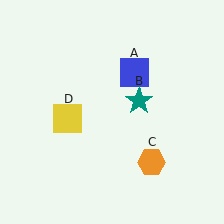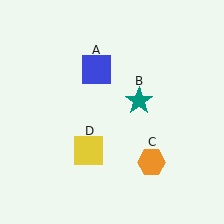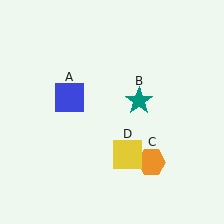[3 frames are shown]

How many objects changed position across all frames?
2 objects changed position: blue square (object A), yellow square (object D).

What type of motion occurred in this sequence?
The blue square (object A), yellow square (object D) rotated counterclockwise around the center of the scene.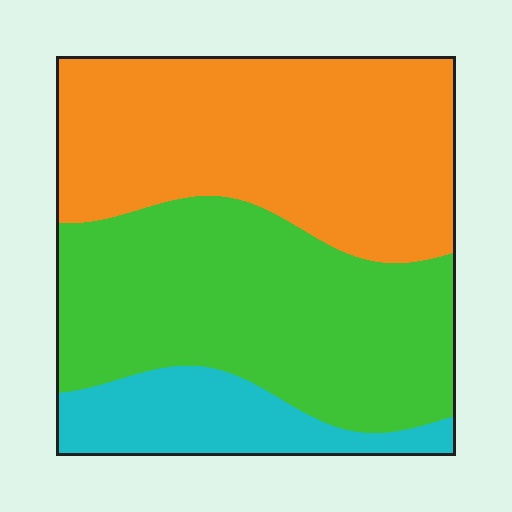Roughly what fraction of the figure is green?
Green takes up between a third and a half of the figure.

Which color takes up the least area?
Cyan, at roughly 15%.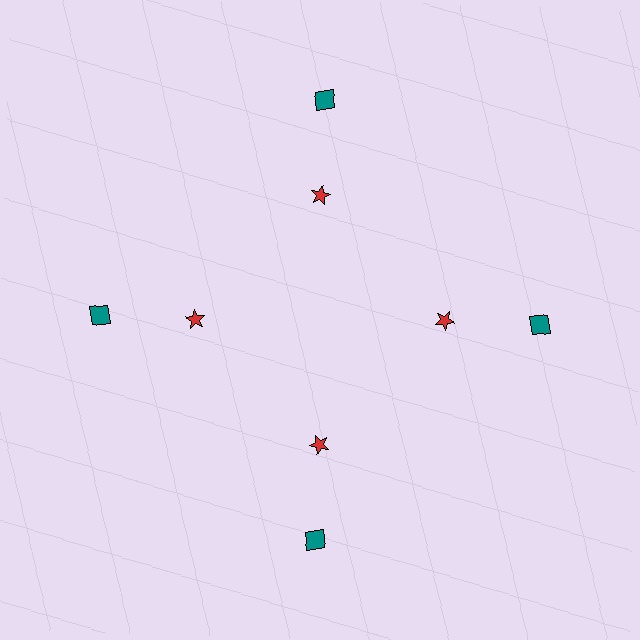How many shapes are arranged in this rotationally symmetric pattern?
There are 8 shapes, arranged in 4 groups of 2.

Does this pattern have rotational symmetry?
Yes, this pattern has 4-fold rotational symmetry. It looks the same after rotating 90 degrees around the center.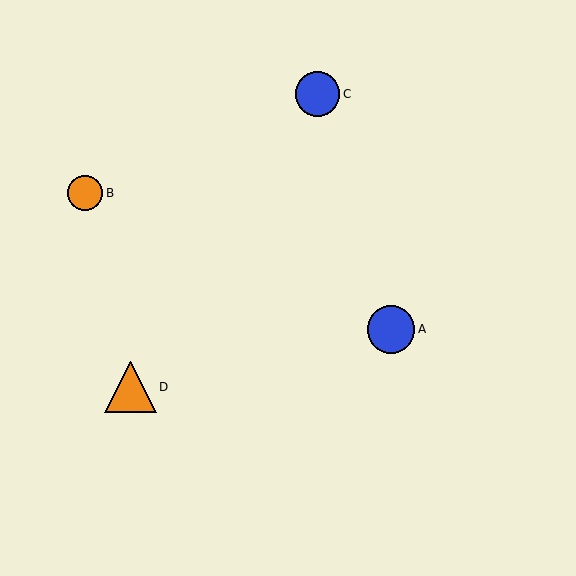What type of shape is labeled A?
Shape A is a blue circle.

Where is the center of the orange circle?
The center of the orange circle is at (85, 193).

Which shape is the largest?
The orange triangle (labeled D) is the largest.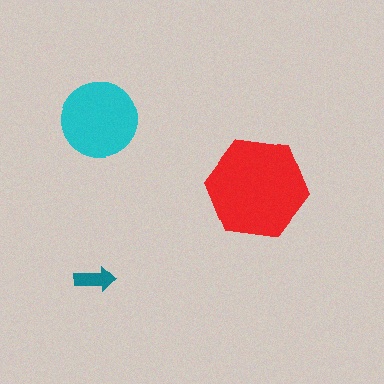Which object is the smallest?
The teal arrow.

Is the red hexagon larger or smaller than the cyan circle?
Larger.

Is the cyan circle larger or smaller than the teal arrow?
Larger.